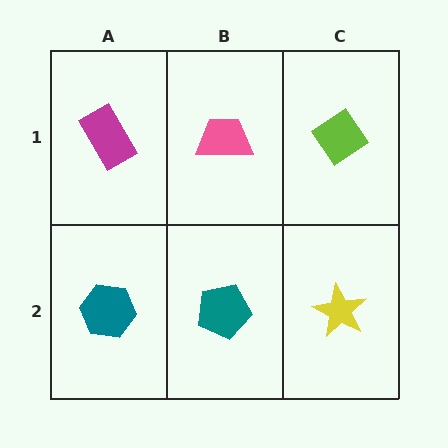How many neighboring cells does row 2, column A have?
2.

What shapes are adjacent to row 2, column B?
A pink trapezoid (row 1, column B), a teal hexagon (row 2, column A), a yellow star (row 2, column C).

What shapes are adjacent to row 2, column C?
A lime diamond (row 1, column C), a teal pentagon (row 2, column B).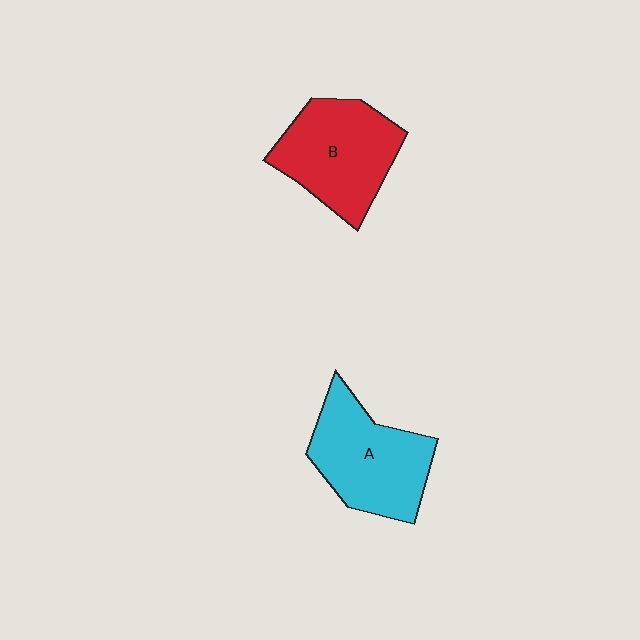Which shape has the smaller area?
Shape B (red).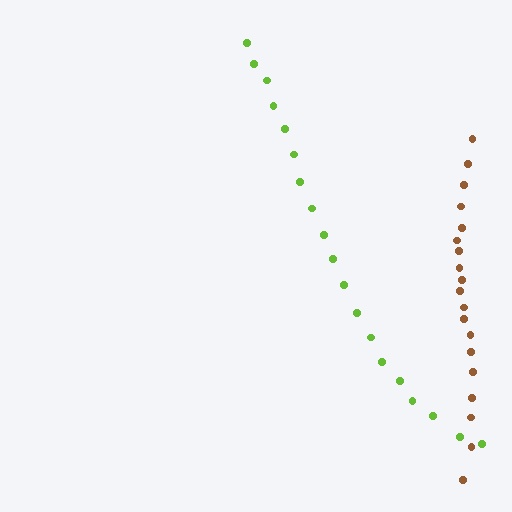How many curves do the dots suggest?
There are 2 distinct paths.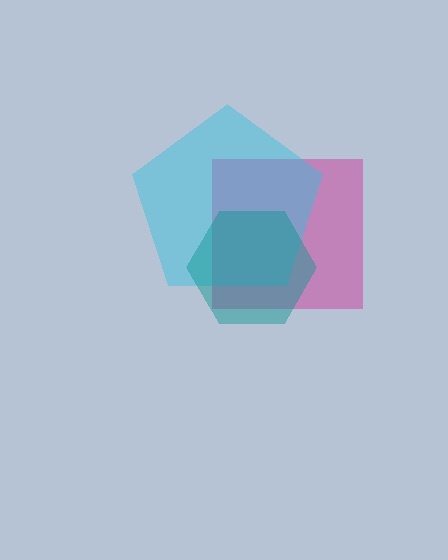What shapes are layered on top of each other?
The layered shapes are: a magenta square, a cyan pentagon, a teal hexagon.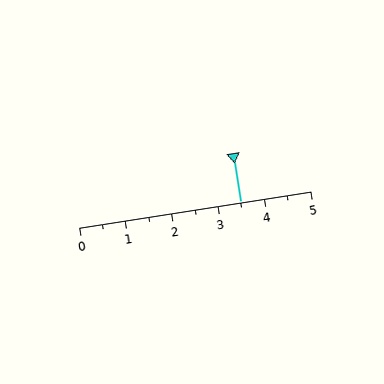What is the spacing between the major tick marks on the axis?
The major ticks are spaced 1 apart.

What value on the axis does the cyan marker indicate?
The marker indicates approximately 3.5.